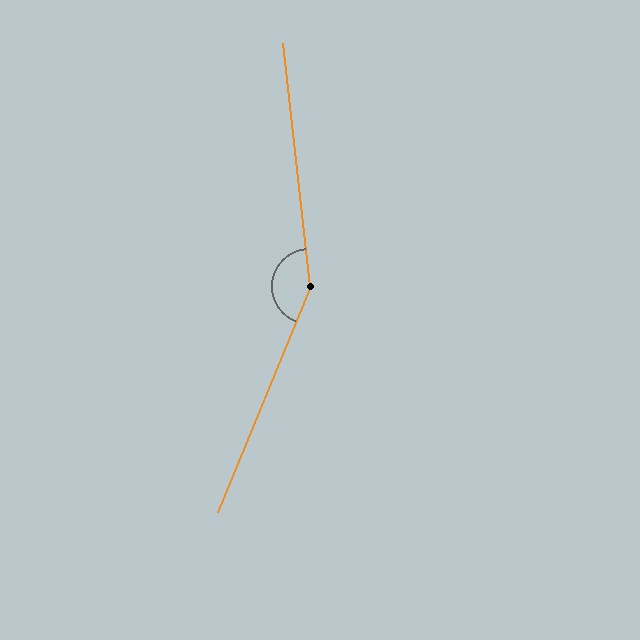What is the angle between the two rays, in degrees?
Approximately 151 degrees.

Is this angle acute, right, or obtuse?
It is obtuse.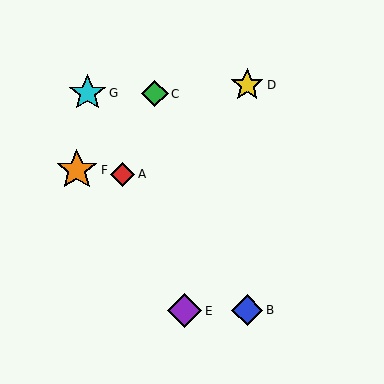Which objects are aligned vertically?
Objects B, D are aligned vertically.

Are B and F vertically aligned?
No, B is at x≈247 and F is at x≈77.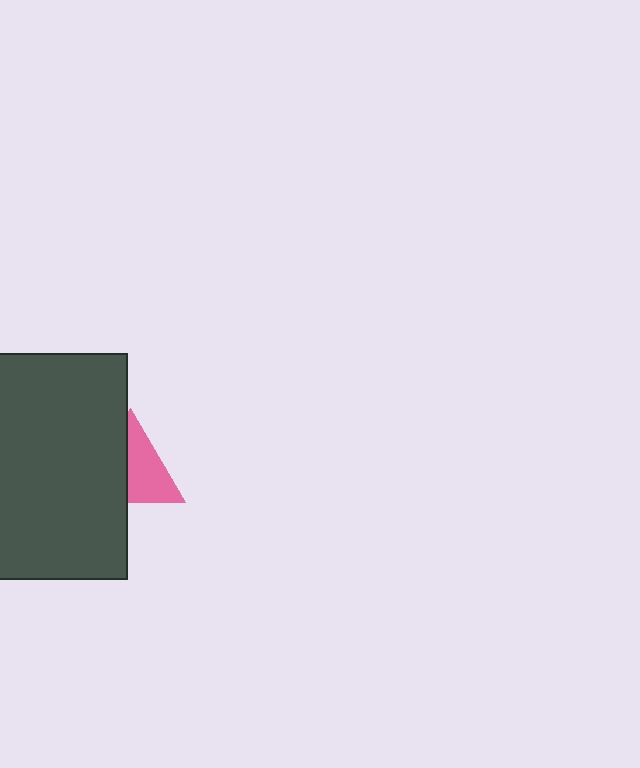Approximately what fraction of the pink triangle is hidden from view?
Roughly 44% of the pink triangle is hidden behind the dark gray rectangle.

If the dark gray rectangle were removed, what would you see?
You would see the complete pink triangle.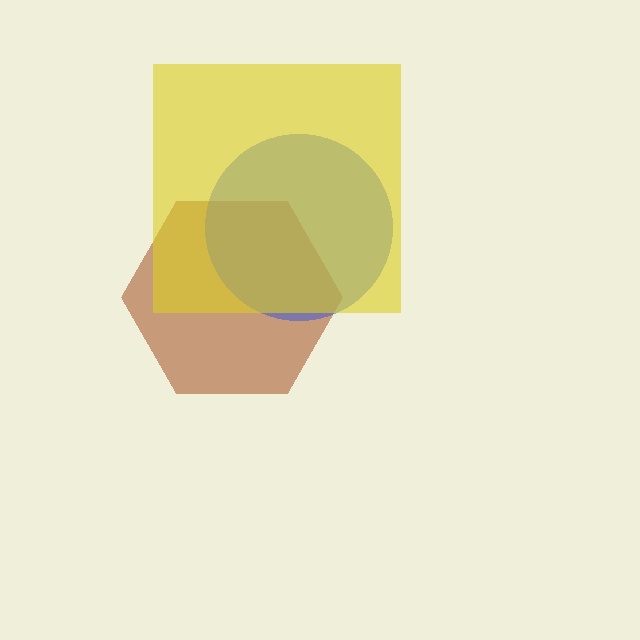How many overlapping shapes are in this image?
There are 3 overlapping shapes in the image.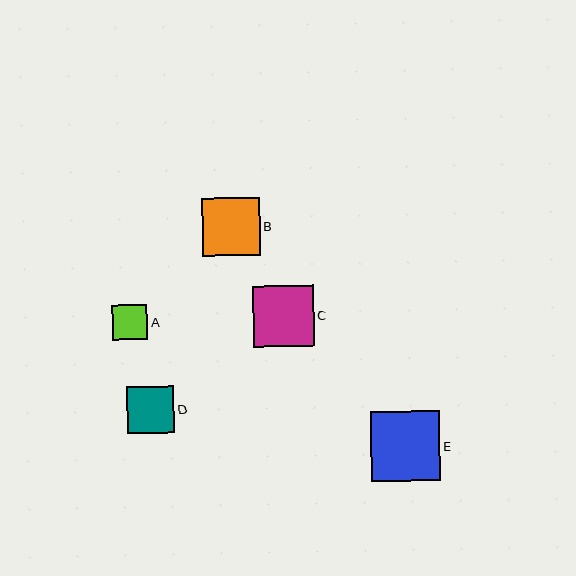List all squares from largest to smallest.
From largest to smallest: E, C, B, D, A.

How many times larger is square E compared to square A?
Square E is approximately 2.0 times the size of square A.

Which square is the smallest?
Square A is the smallest with a size of approximately 35 pixels.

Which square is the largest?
Square E is the largest with a size of approximately 70 pixels.